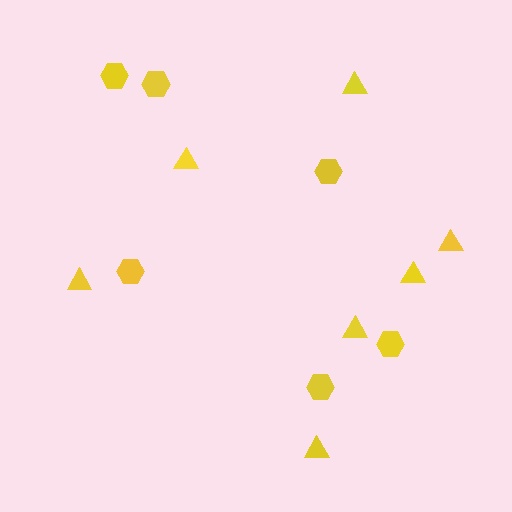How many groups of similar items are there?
There are 2 groups: one group of triangles (7) and one group of hexagons (6).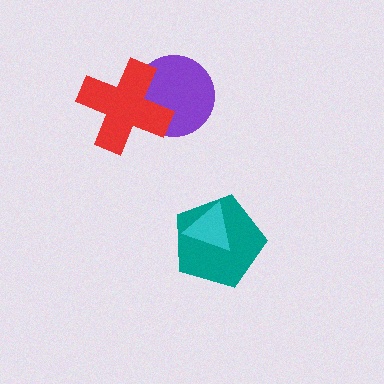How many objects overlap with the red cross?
1 object overlaps with the red cross.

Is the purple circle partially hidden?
Yes, it is partially covered by another shape.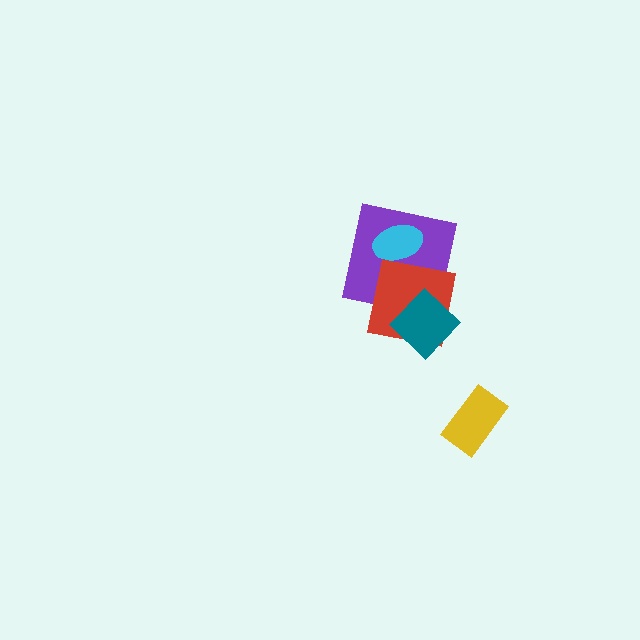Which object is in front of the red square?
The teal diamond is in front of the red square.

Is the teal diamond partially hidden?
No, no other shape covers it.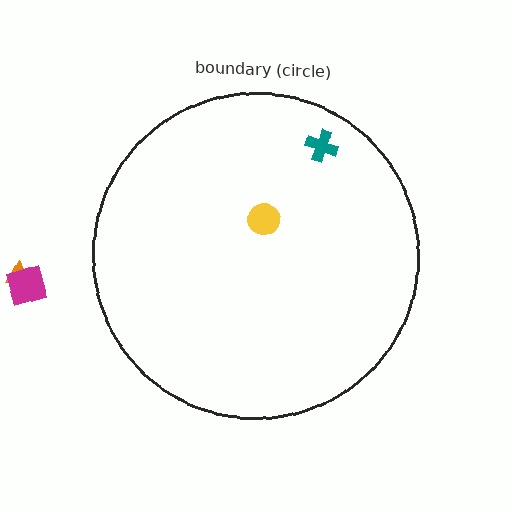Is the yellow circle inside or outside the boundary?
Inside.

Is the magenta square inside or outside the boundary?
Outside.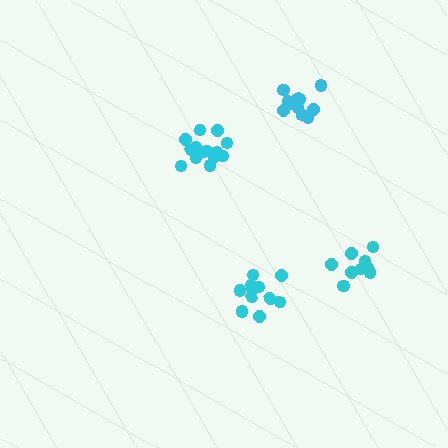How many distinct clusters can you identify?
There are 4 distinct clusters.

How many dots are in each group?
Group 1: 11 dots, Group 2: 9 dots, Group 3: 12 dots, Group 4: 14 dots (46 total).